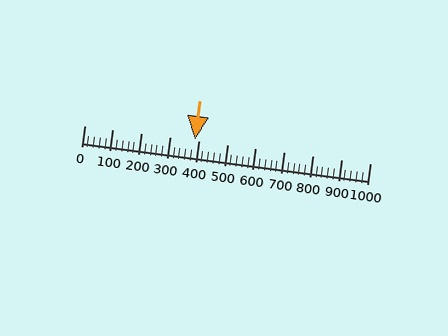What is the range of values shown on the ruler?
The ruler shows values from 0 to 1000.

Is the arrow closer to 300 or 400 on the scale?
The arrow is closer to 400.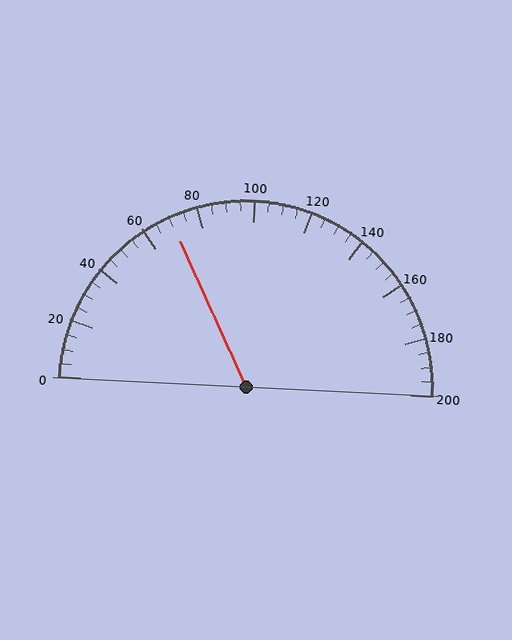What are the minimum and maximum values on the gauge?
The gauge ranges from 0 to 200.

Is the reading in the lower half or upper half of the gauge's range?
The reading is in the lower half of the range (0 to 200).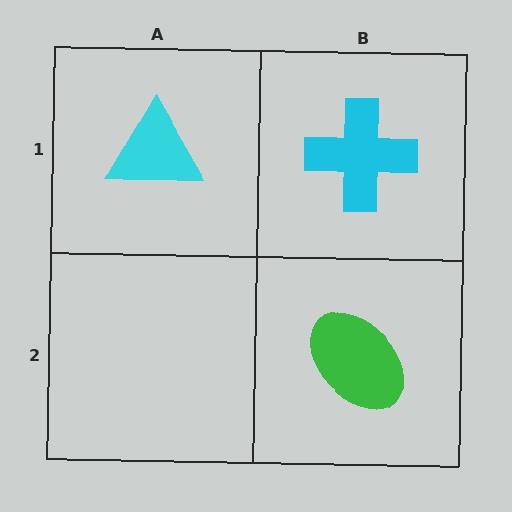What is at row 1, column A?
A cyan triangle.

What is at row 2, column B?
A green ellipse.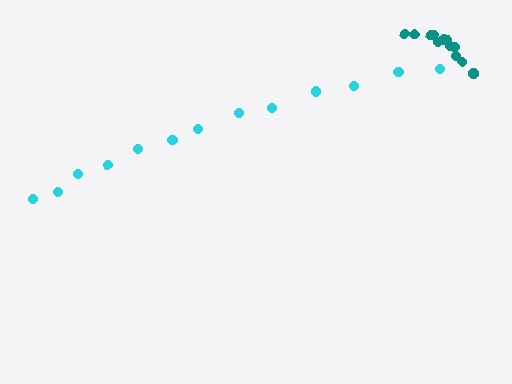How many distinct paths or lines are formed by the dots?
There are 2 distinct paths.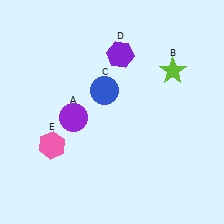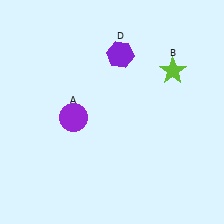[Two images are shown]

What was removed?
The blue circle (C), the pink hexagon (E) were removed in Image 2.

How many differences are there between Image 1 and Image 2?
There are 2 differences between the two images.